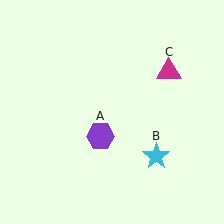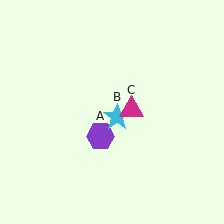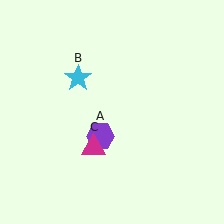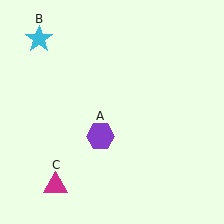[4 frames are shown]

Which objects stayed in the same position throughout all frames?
Purple hexagon (object A) remained stationary.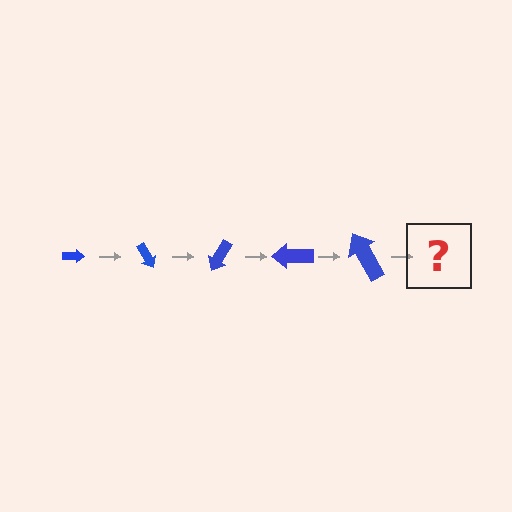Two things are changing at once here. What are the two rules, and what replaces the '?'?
The two rules are that the arrow grows larger each step and it rotates 60 degrees each step. The '?' should be an arrow, larger than the previous one and rotated 300 degrees from the start.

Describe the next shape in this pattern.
It should be an arrow, larger than the previous one and rotated 300 degrees from the start.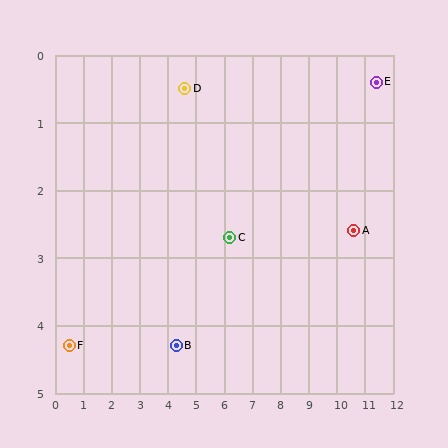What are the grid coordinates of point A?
Point A is at approximately (10.6, 2.6).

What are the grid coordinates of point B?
Point B is at approximately (4.3, 4.3).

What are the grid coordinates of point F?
Point F is at approximately (0.5, 4.3).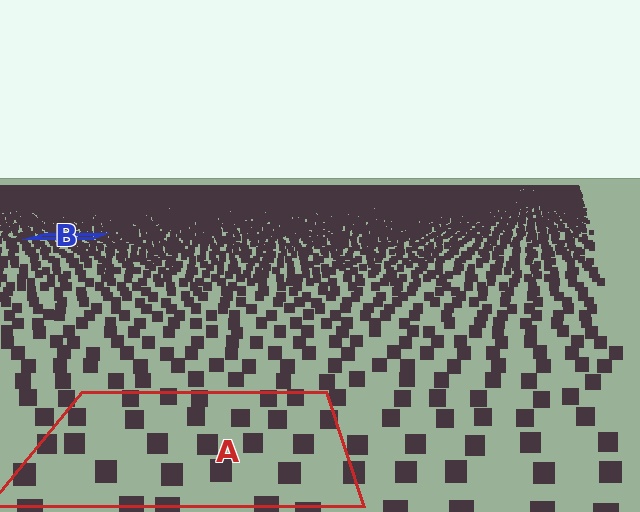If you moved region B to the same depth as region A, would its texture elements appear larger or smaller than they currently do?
They would appear larger. At a closer depth, the same texture elements are projected at a bigger on-screen size.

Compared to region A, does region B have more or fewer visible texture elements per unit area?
Region B has more texture elements per unit area — they are packed more densely because it is farther away.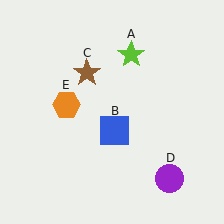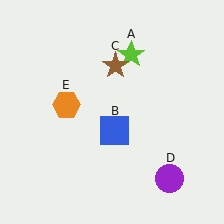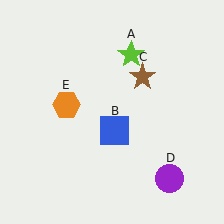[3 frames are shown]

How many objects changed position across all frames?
1 object changed position: brown star (object C).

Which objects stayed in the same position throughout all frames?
Lime star (object A) and blue square (object B) and purple circle (object D) and orange hexagon (object E) remained stationary.